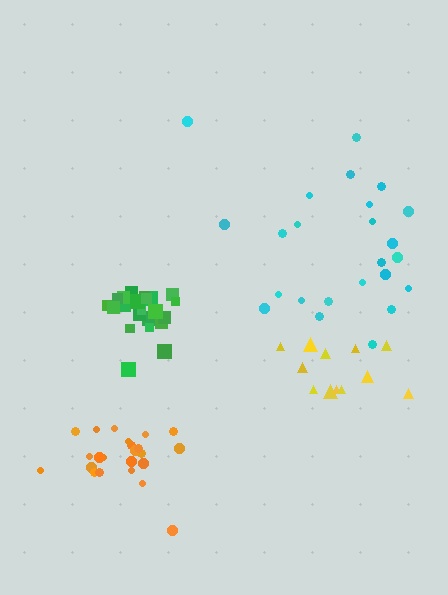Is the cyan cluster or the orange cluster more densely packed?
Orange.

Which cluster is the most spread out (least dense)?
Cyan.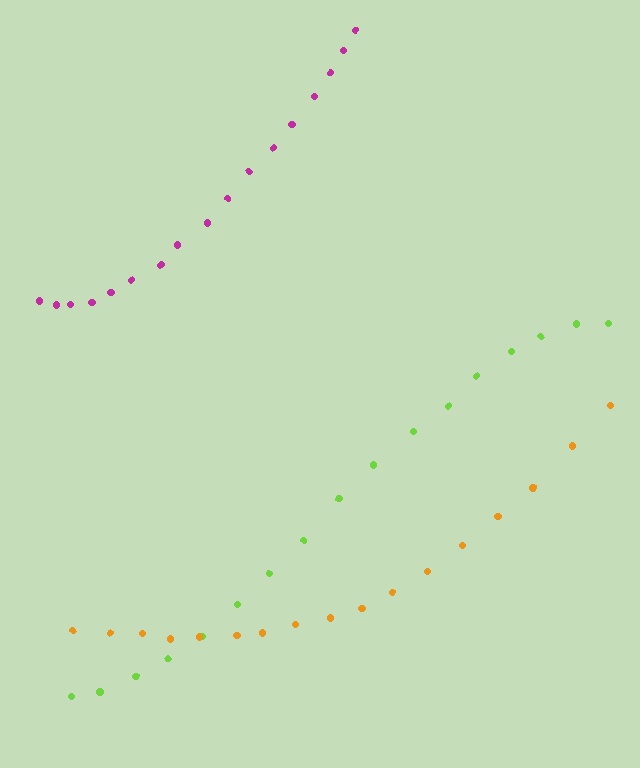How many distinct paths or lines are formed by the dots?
There are 3 distinct paths.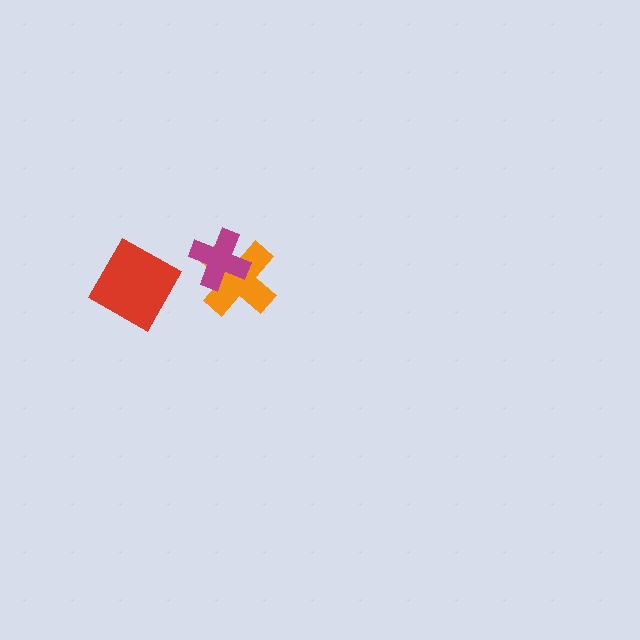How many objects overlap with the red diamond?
0 objects overlap with the red diamond.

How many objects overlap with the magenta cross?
1 object overlaps with the magenta cross.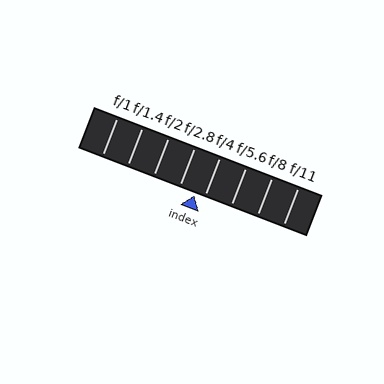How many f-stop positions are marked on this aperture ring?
There are 8 f-stop positions marked.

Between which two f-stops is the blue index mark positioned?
The index mark is between f/2.8 and f/4.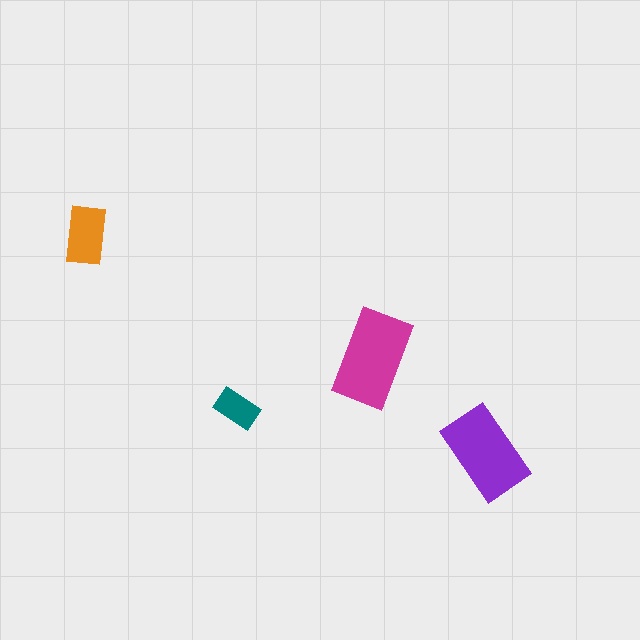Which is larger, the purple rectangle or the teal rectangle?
The purple one.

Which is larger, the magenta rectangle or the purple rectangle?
The magenta one.